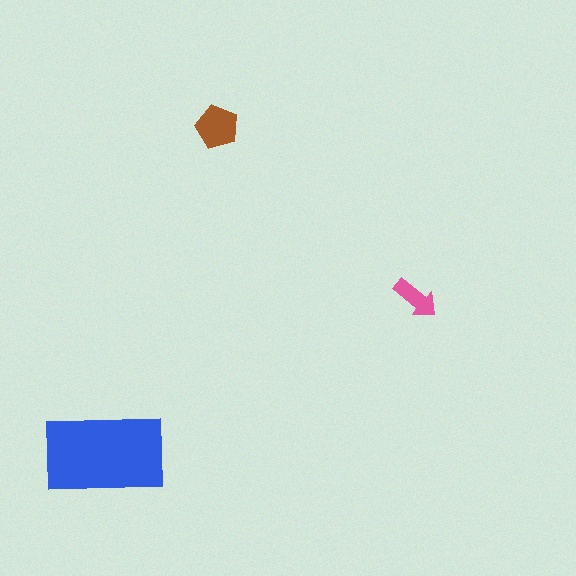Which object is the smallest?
The pink arrow.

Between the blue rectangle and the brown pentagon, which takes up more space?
The blue rectangle.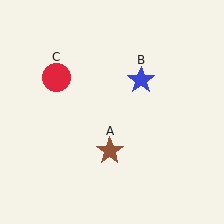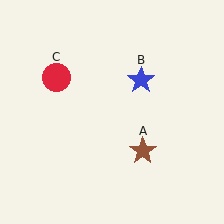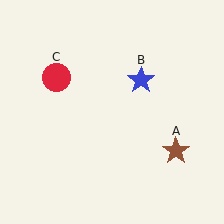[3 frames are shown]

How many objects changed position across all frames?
1 object changed position: brown star (object A).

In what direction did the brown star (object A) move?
The brown star (object A) moved right.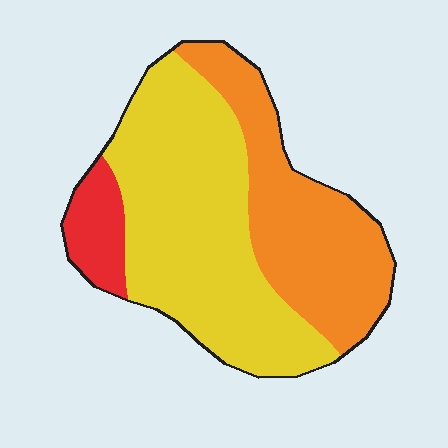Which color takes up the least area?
Red, at roughly 10%.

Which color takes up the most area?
Yellow, at roughly 55%.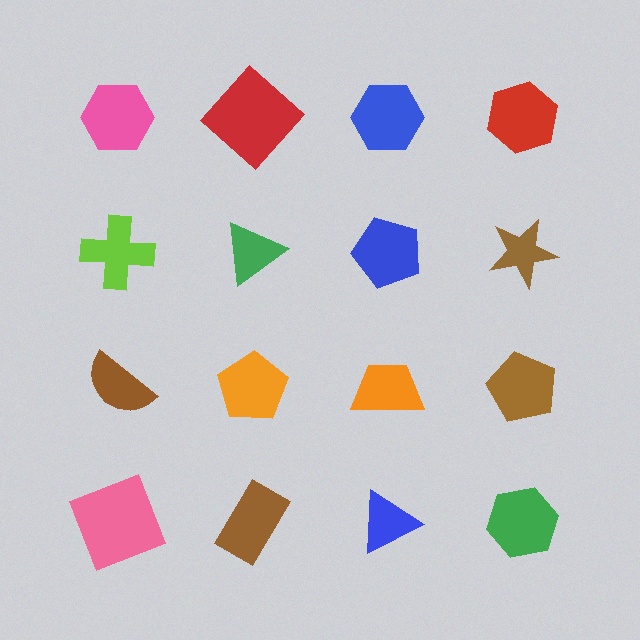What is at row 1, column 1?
A pink hexagon.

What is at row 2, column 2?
A green triangle.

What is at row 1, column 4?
A red hexagon.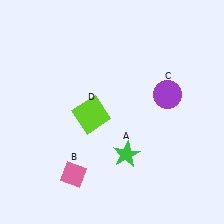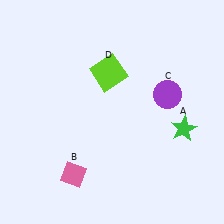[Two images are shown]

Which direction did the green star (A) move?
The green star (A) moved right.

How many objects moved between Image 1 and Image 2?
2 objects moved between the two images.